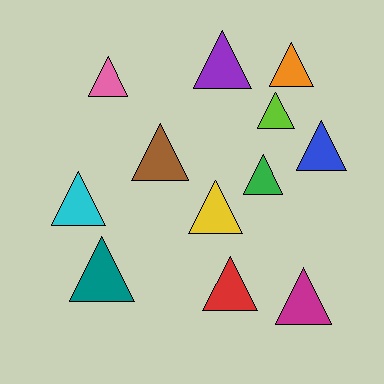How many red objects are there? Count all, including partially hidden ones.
There is 1 red object.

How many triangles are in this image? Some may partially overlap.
There are 12 triangles.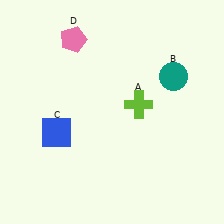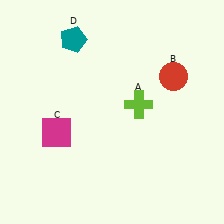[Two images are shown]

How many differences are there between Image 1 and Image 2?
There are 3 differences between the two images.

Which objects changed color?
B changed from teal to red. C changed from blue to magenta. D changed from pink to teal.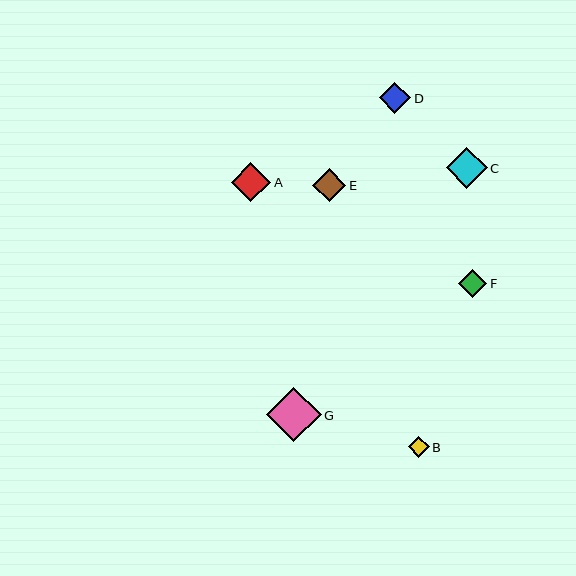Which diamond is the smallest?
Diamond B is the smallest with a size of approximately 21 pixels.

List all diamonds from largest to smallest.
From largest to smallest: G, C, A, E, D, F, B.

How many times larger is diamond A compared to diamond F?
Diamond A is approximately 1.4 times the size of diamond F.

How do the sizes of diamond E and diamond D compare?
Diamond E and diamond D are approximately the same size.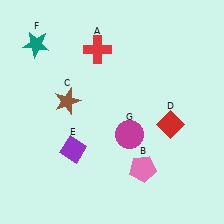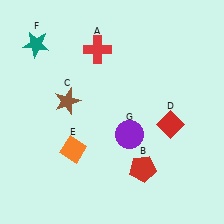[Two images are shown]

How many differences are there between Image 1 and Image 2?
There are 3 differences between the two images.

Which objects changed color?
B changed from pink to red. E changed from purple to orange. G changed from magenta to purple.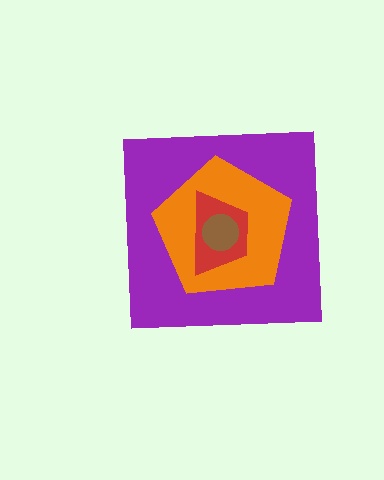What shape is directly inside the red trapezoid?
The brown circle.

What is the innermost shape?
The brown circle.